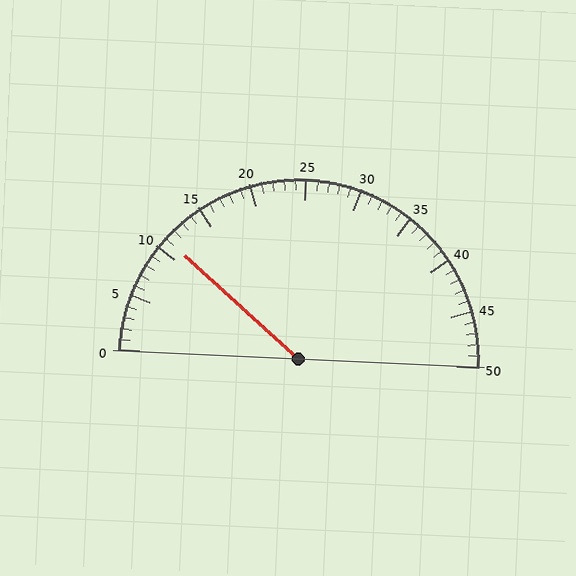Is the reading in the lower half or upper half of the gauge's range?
The reading is in the lower half of the range (0 to 50).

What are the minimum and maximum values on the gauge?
The gauge ranges from 0 to 50.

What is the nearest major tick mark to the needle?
The nearest major tick mark is 10.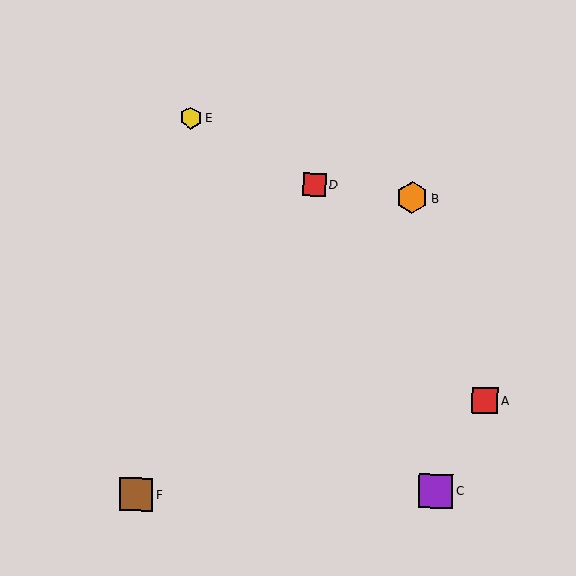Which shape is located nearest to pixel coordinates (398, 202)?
The orange hexagon (labeled B) at (412, 198) is nearest to that location.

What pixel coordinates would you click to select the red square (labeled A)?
Click at (485, 400) to select the red square A.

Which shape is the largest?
The purple square (labeled C) is the largest.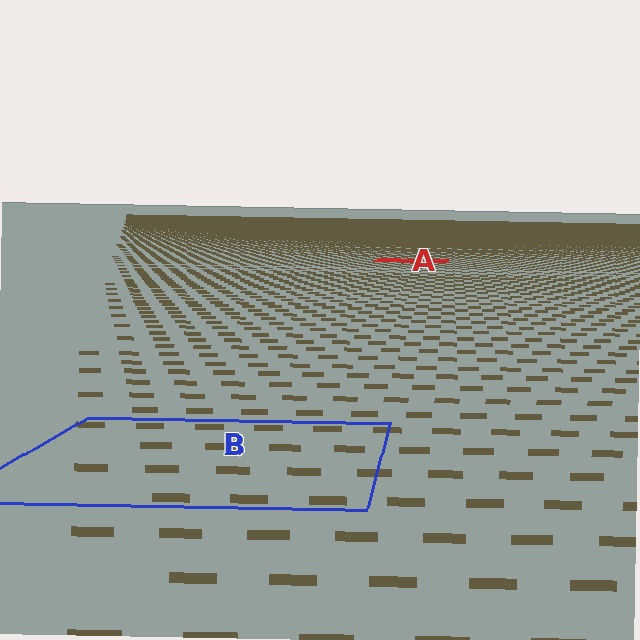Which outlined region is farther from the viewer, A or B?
Region A is farther from the viewer — the texture elements inside it appear smaller and more densely packed.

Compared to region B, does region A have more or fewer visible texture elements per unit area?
Region A has more texture elements per unit area — they are packed more densely because it is farther away.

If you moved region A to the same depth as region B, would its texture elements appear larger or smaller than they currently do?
They would appear larger. At a closer depth, the same texture elements are projected at a bigger on-screen size.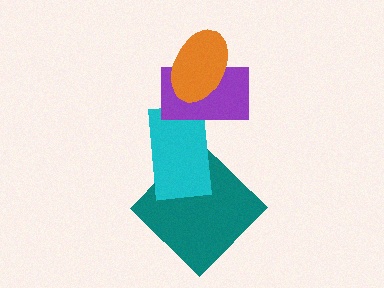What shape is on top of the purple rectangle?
The orange ellipse is on top of the purple rectangle.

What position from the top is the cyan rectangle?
The cyan rectangle is 3rd from the top.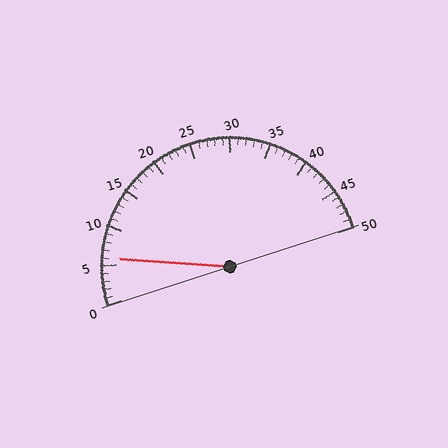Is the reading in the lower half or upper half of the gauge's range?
The reading is in the lower half of the range (0 to 50).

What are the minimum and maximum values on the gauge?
The gauge ranges from 0 to 50.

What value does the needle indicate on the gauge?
The needle indicates approximately 6.